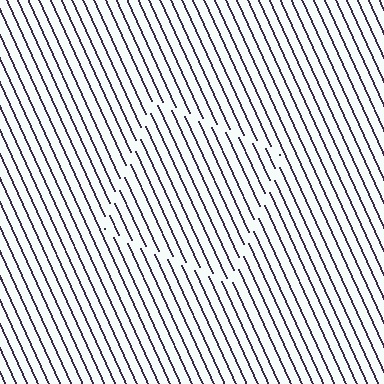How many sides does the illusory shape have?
4 sides — the line-ends trace a square.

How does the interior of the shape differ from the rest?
The interior of the shape contains the same grating, shifted by half a period — the contour is defined by the phase discontinuity where line-ends from the inner and outer gratings abut.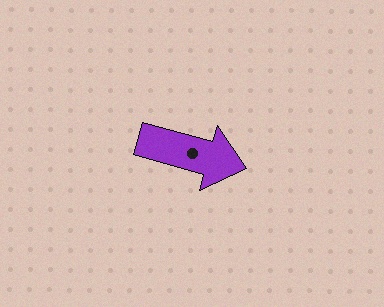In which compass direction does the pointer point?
East.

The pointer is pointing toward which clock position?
Roughly 4 o'clock.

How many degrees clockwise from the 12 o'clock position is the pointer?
Approximately 105 degrees.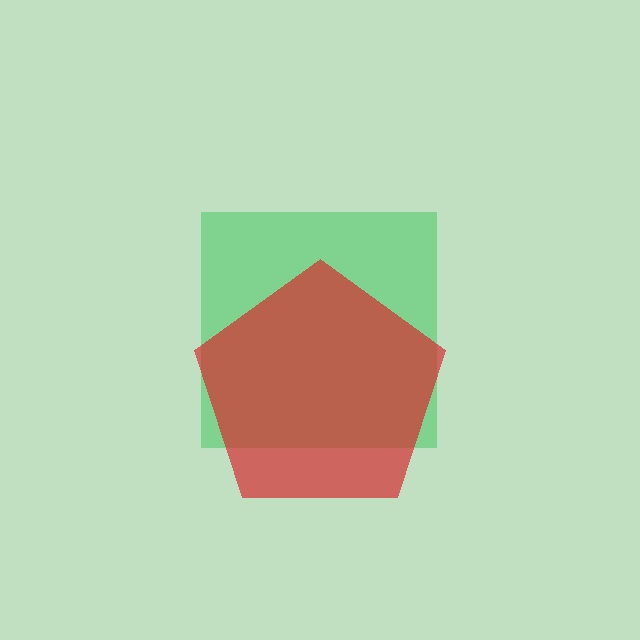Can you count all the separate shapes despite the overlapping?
Yes, there are 2 separate shapes.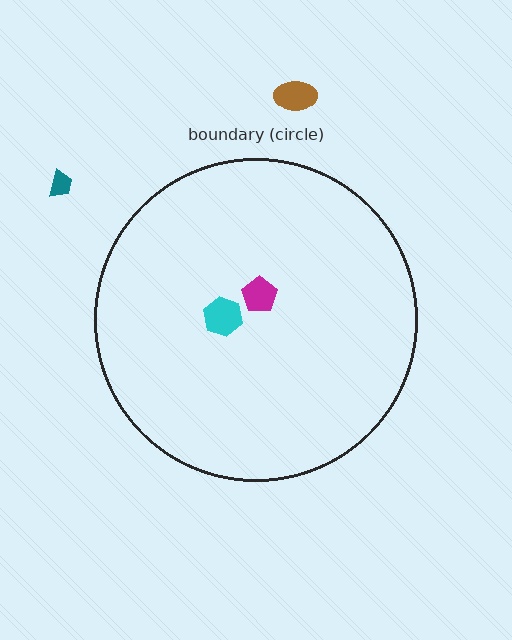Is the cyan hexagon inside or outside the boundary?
Inside.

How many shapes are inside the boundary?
2 inside, 2 outside.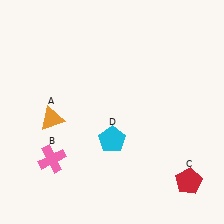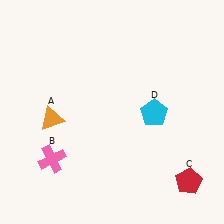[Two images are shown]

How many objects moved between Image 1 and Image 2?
1 object moved between the two images.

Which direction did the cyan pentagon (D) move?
The cyan pentagon (D) moved right.